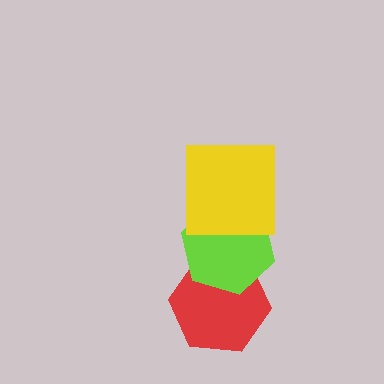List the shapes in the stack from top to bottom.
From top to bottom: the yellow square, the lime hexagon, the red hexagon.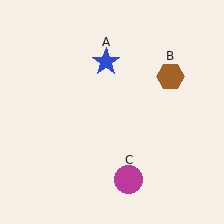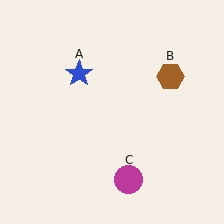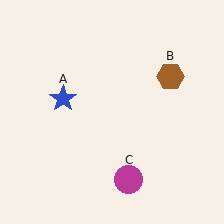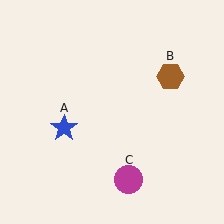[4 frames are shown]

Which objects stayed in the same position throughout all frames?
Brown hexagon (object B) and magenta circle (object C) remained stationary.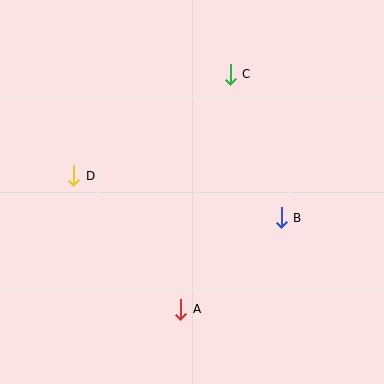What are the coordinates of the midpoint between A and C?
The midpoint between A and C is at (205, 192).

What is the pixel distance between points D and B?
The distance between D and B is 211 pixels.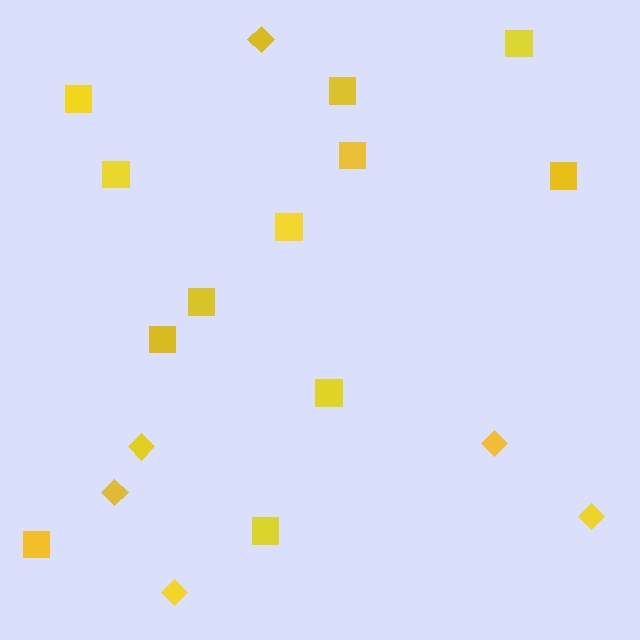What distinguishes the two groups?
There are 2 groups: one group of squares (12) and one group of diamonds (6).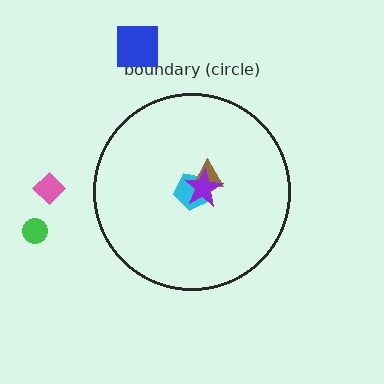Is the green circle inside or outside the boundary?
Outside.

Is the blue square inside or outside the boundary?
Outside.